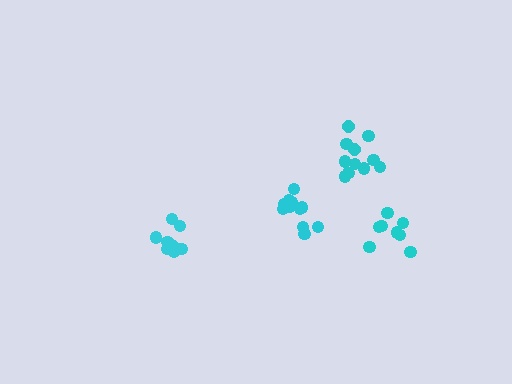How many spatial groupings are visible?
There are 4 spatial groupings.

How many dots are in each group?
Group 1: 9 dots, Group 2: 12 dots, Group 3: 9 dots, Group 4: 11 dots (41 total).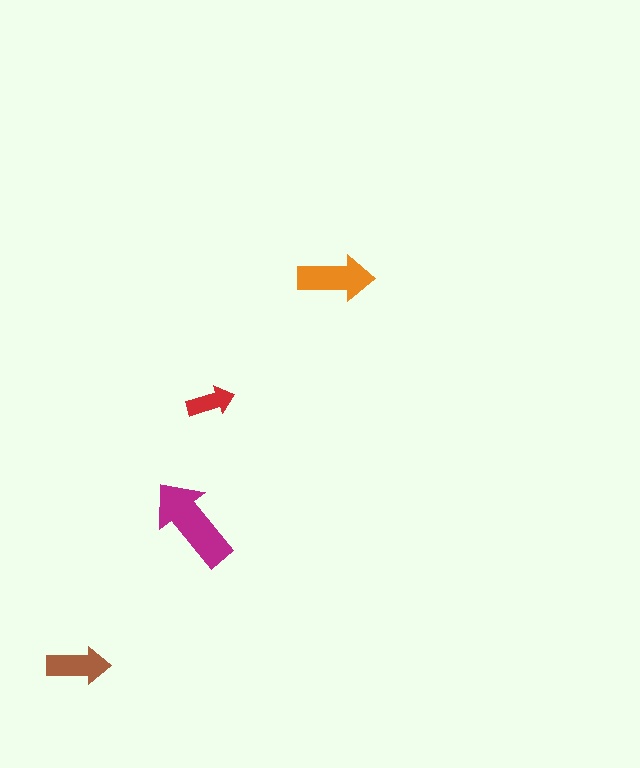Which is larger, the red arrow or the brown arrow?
The brown one.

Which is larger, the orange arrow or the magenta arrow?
The magenta one.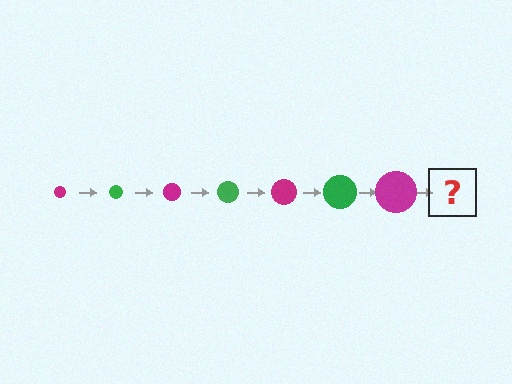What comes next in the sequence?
The next element should be a green circle, larger than the previous one.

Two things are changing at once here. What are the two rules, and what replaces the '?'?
The two rules are that the circle grows larger each step and the color cycles through magenta and green. The '?' should be a green circle, larger than the previous one.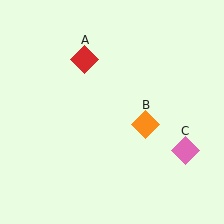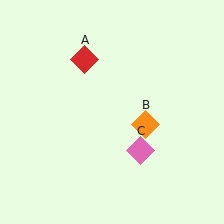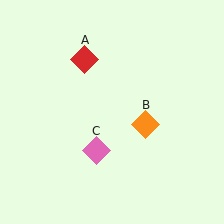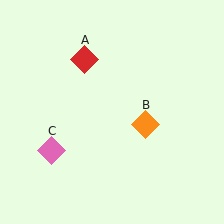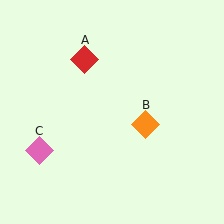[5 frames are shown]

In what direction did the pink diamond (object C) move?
The pink diamond (object C) moved left.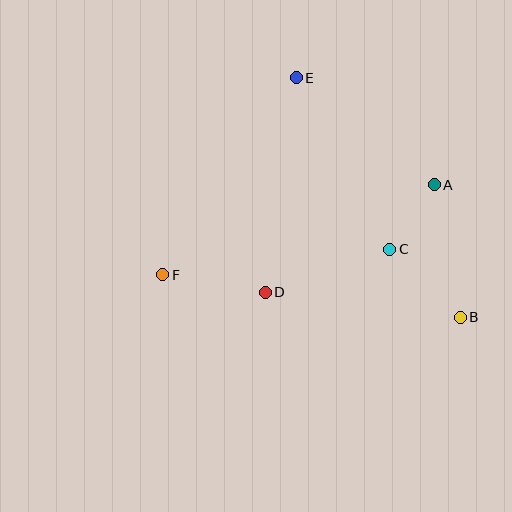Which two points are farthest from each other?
Points B and F are farthest from each other.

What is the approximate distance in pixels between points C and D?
The distance between C and D is approximately 132 pixels.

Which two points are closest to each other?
Points A and C are closest to each other.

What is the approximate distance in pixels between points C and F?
The distance between C and F is approximately 229 pixels.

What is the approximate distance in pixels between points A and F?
The distance between A and F is approximately 286 pixels.